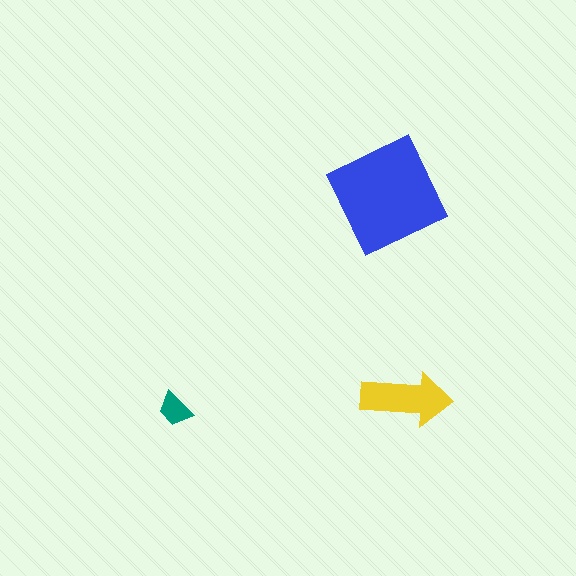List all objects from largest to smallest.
The blue square, the yellow arrow, the teal trapezoid.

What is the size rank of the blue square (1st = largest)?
1st.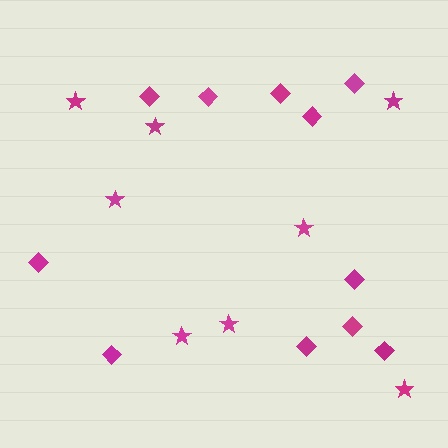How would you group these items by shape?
There are 2 groups: one group of diamonds (11) and one group of stars (8).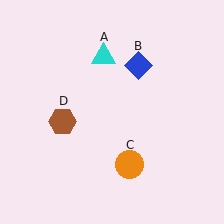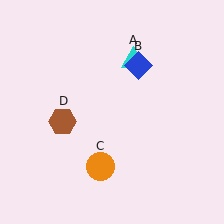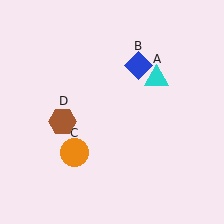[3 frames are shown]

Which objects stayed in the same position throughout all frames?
Blue diamond (object B) and brown hexagon (object D) remained stationary.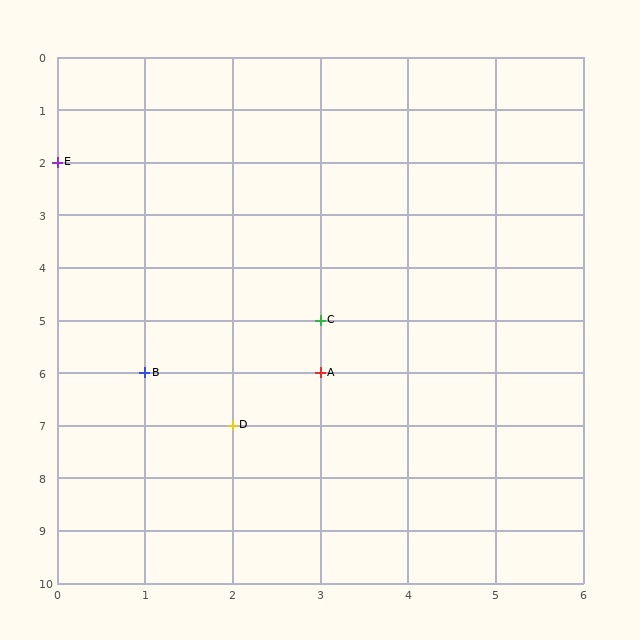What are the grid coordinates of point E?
Point E is at grid coordinates (0, 2).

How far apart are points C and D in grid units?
Points C and D are 1 column and 2 rows apart (about 2.2 grid units diagonally).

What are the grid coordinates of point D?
Point D is at grid coordinates (2, 7).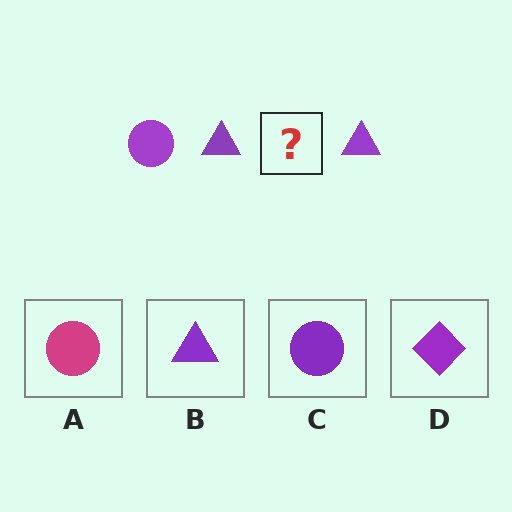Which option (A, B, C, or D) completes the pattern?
C.